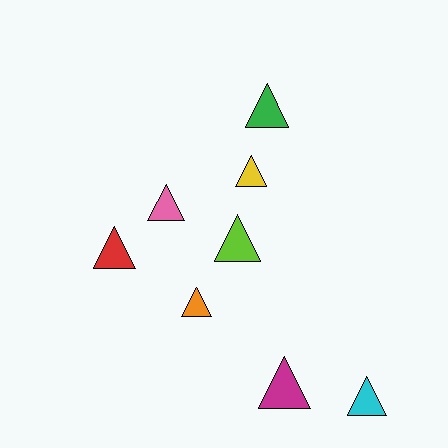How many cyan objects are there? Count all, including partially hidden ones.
There is 1 cyan object.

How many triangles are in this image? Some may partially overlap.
There are 8 triangles.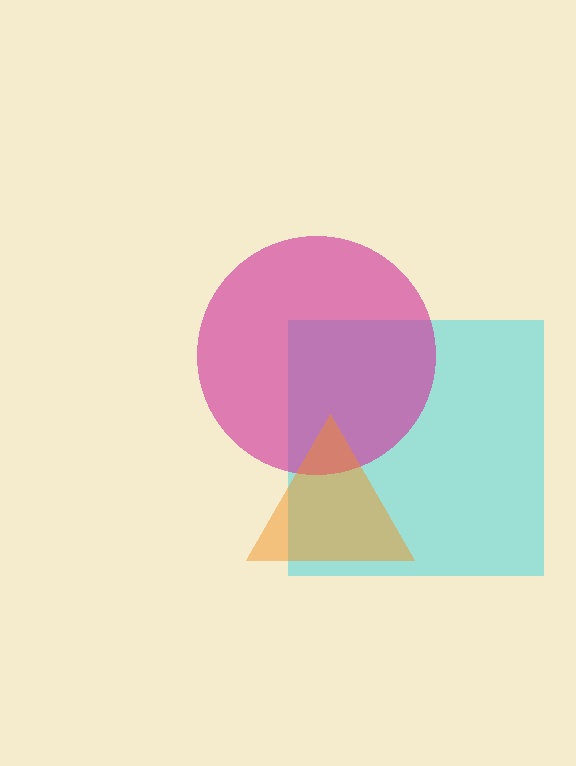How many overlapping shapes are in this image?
There are 3 overlapping shapes in the image.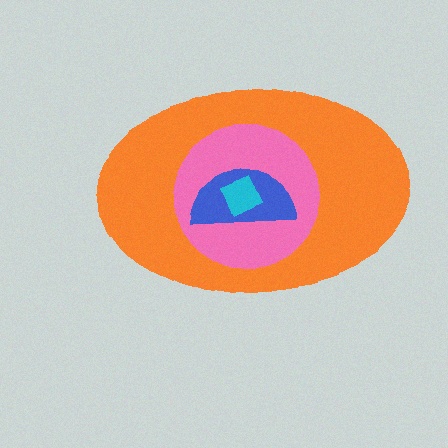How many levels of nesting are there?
4.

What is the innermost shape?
The cyan diamond.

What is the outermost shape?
The orange ellipse.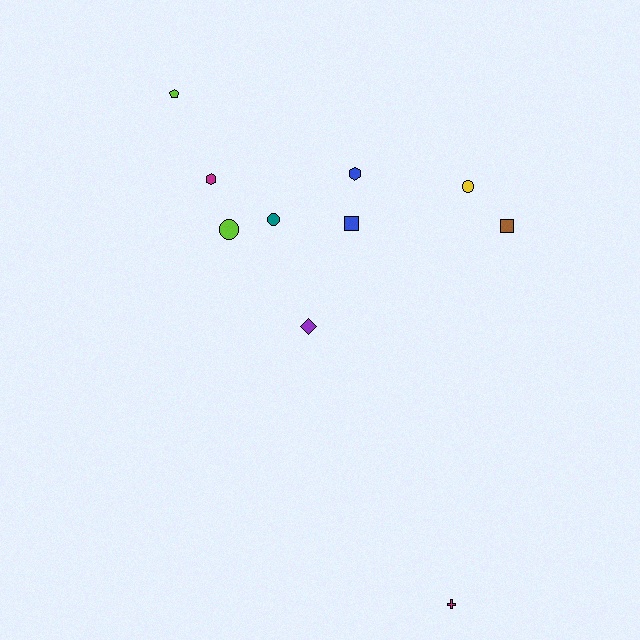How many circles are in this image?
There are 3 circles.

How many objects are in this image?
There are 10 objects.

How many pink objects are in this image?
There are no pink objects.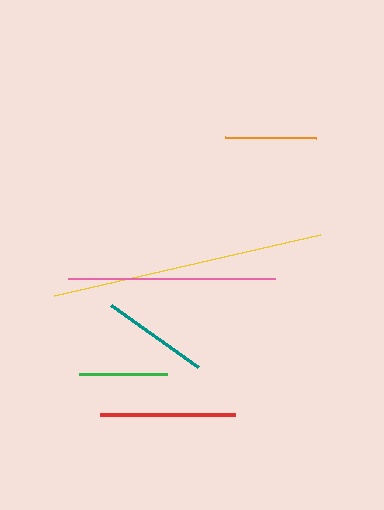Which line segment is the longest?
The yellow line is the longest at approximately 273 pixels.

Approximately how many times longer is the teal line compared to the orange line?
The teal line is approximately 1.2 times the length of the orange line.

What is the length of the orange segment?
The orange segment is approximately 91 pixels long.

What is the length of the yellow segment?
The yellow segment is approximately 273 pixels long.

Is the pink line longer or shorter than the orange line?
The pink line is longer than the orange line.